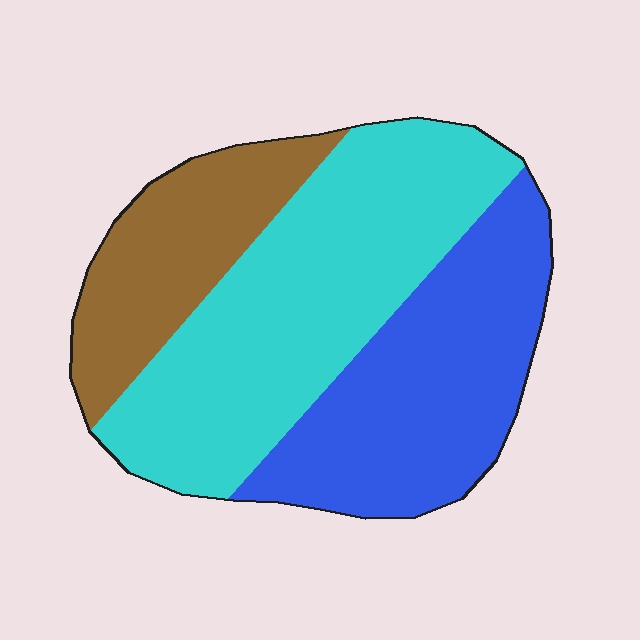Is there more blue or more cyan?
Cyan.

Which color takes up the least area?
Brown, at roughly 20%.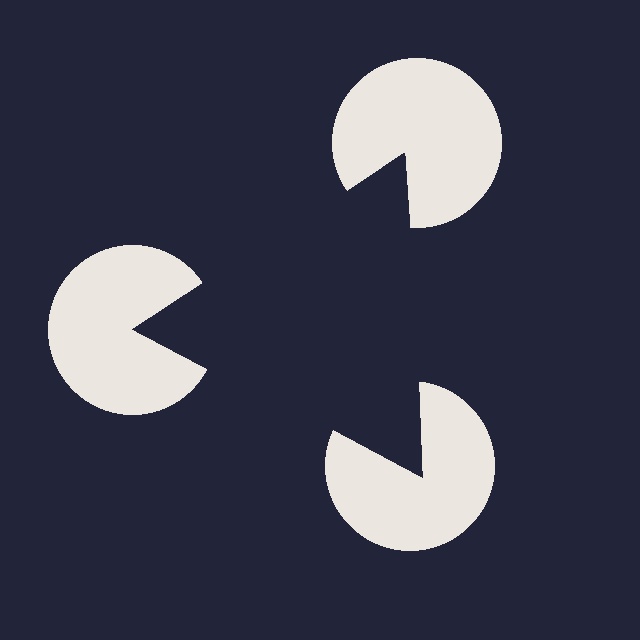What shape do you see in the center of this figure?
An illusory triangle — its edges are inferred from the aligned wedge cuts in the pac-man discs, not physically drawn.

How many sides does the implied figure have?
3 sides.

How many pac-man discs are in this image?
There are 3 — one at each vertex of the illusory triangle.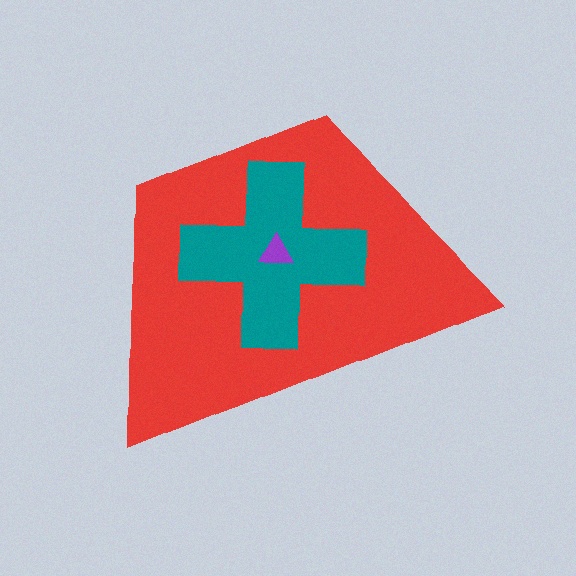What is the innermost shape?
The purple triangle.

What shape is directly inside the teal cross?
The purple triangle.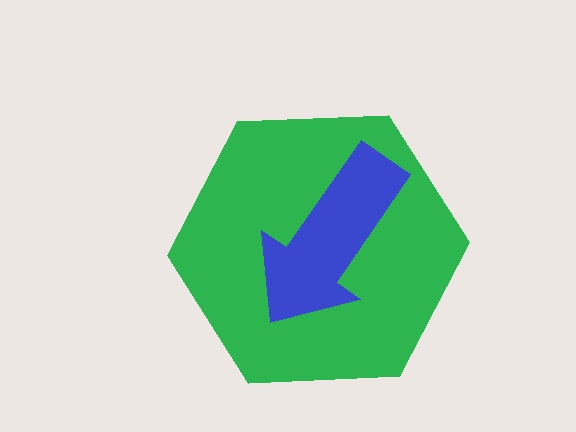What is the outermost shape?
The green hexagon.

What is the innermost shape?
The blue arrow.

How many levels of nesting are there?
2.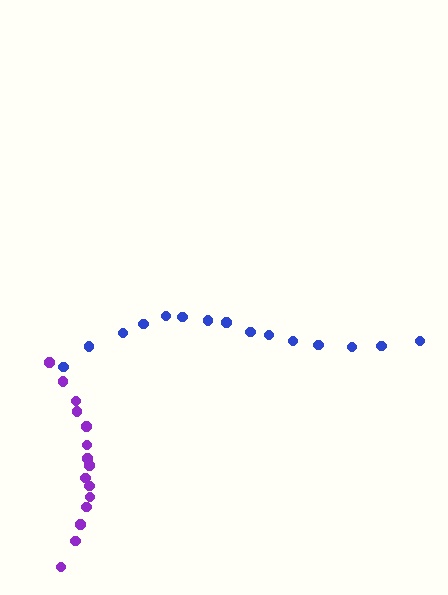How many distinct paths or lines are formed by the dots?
There are 2 distinct paths.